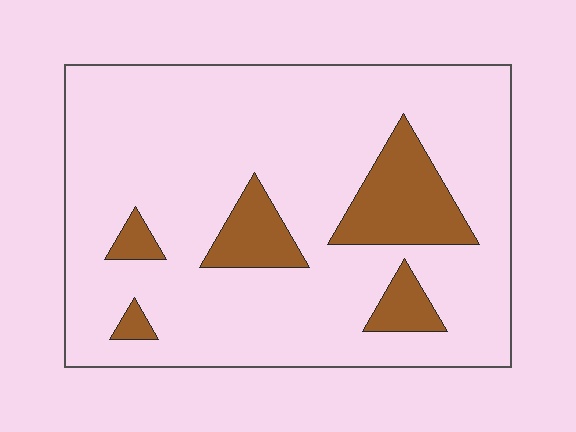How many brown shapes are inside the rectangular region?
5.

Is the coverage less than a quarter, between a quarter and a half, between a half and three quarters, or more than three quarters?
Less than a quarter.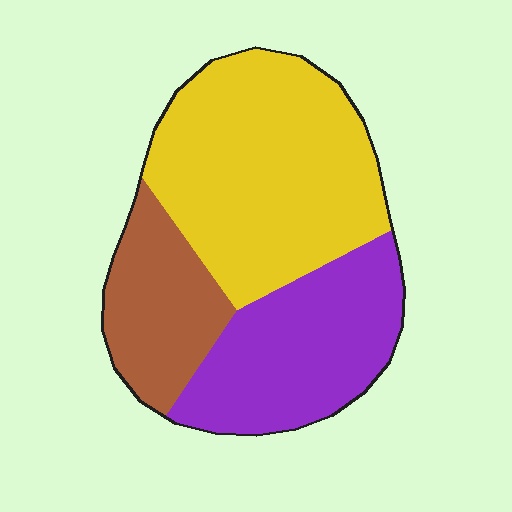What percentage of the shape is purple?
Purple covers 31% of the shape.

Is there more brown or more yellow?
Yellow.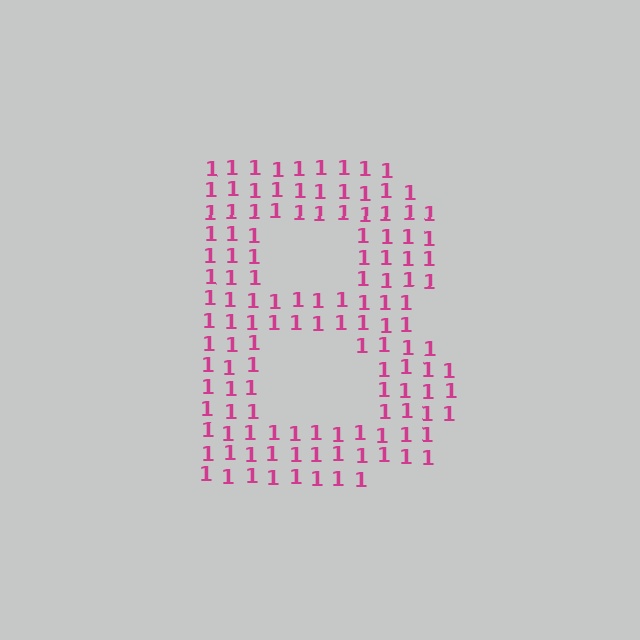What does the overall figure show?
The overall figure shows the letter B.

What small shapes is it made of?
It is made of small digit 1's.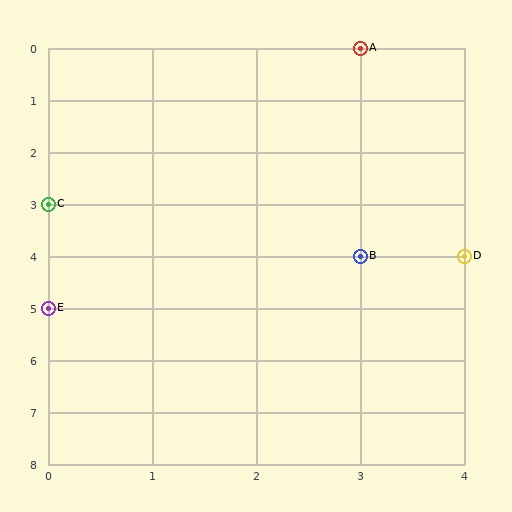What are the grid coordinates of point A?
Point A is at grid coordinates (3, 0).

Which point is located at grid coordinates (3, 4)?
Point B is at (3, 4).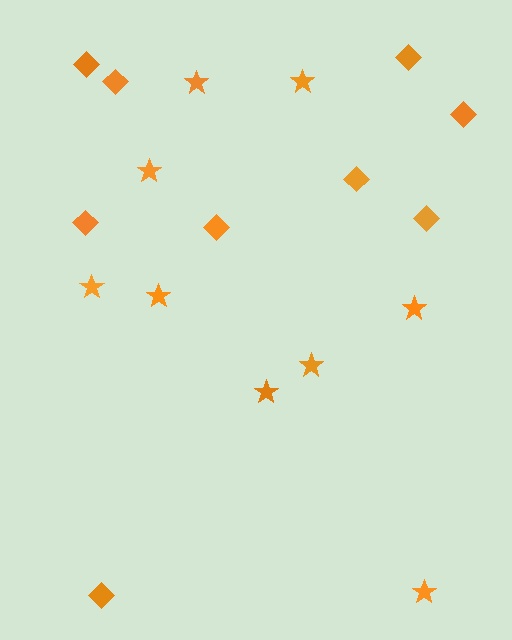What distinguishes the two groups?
There are 2 groups: one group of stars (9) and one group of diamonds (9).